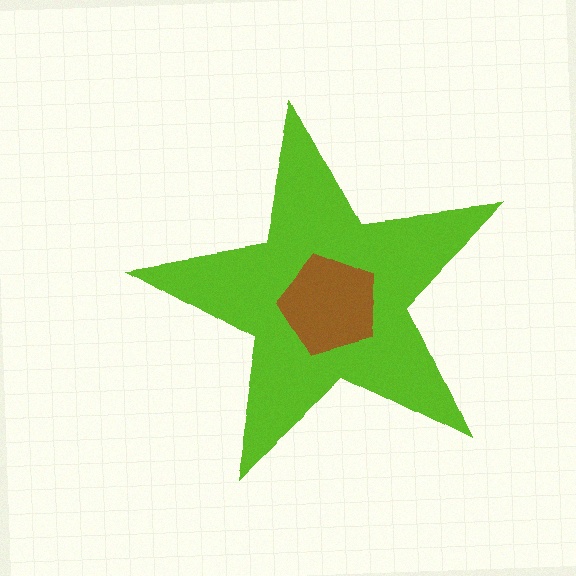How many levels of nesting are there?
2.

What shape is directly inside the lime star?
The brown pentagon.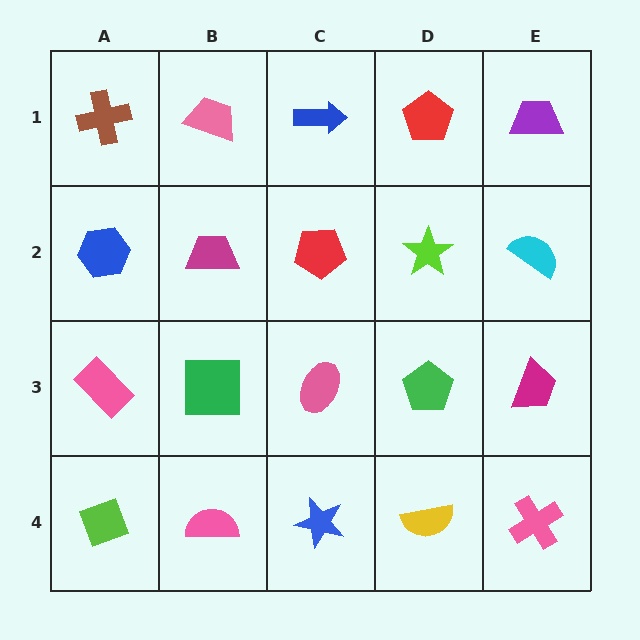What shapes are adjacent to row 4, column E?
A magenta trapezoid (row 3, column E), a yellow semicircle (row 4, column D).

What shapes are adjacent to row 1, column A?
A blue hexagon (row 2, column A), a pink trapezoid (row 1, column B).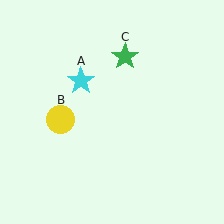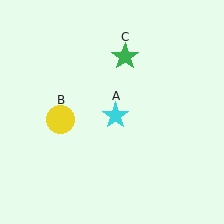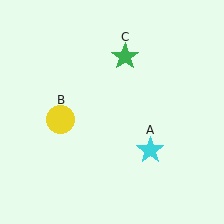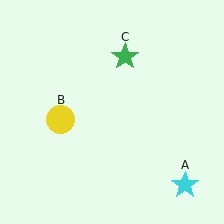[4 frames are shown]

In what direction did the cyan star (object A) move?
The cyan star (object A) moved down and to the right.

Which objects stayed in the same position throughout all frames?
Yellow circle (object B) and green star (object C) remained stationary.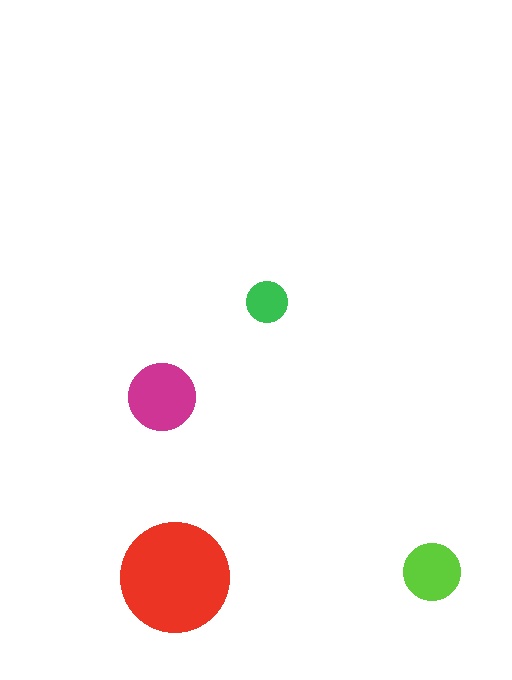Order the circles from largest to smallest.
the red one, the magenta one, the lime one, the green one.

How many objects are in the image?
There are 4 objects in the image.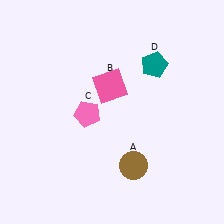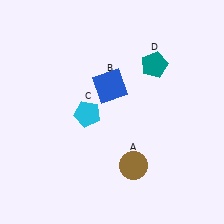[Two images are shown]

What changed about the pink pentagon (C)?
In Image 1, C is pink. In Image 2, it changed to cyan.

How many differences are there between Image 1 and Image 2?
There are 2 differences between the two images.